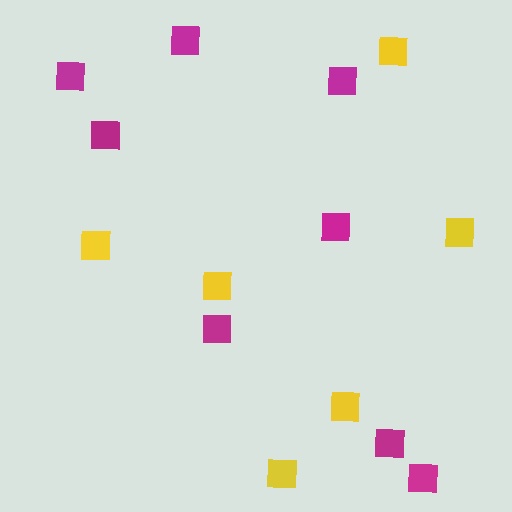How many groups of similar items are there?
There are 2 groups: one group of yellow squares (6) and one group of magenta squares (8).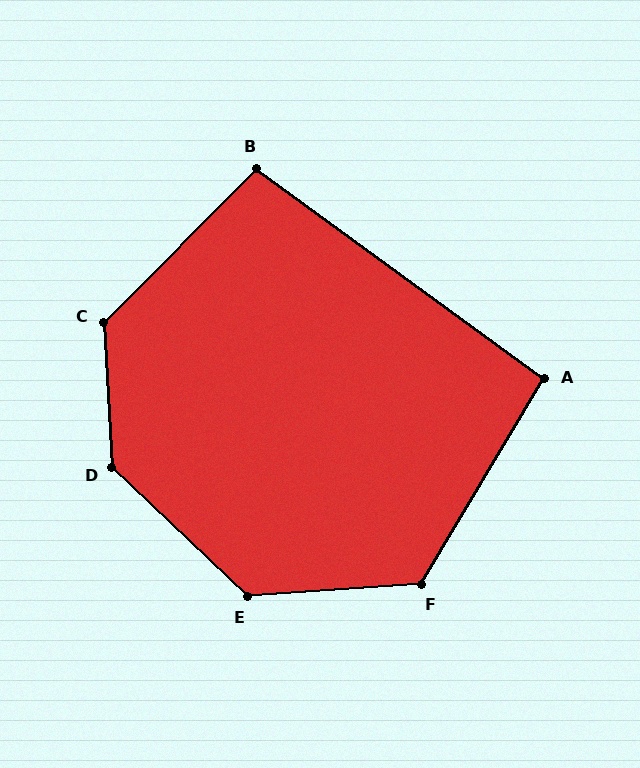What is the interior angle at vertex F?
Approximately 125 degrees (obtuse).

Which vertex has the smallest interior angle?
A, at approximately 95 degrees.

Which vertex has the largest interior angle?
D, at approximately 136 degrees.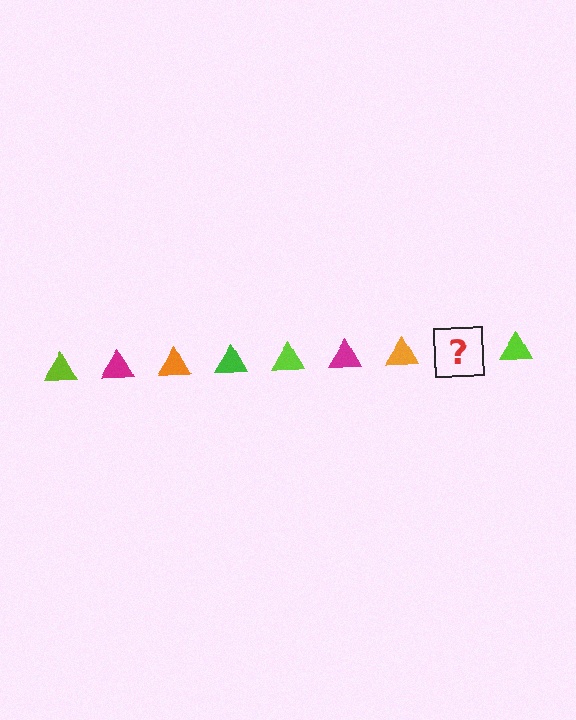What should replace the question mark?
The question mark should be replaced with a green triangle.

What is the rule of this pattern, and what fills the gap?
The rule is that the pattern cycles through lime, magenta, orange, green triangles. The gap should be filled with a green triangle.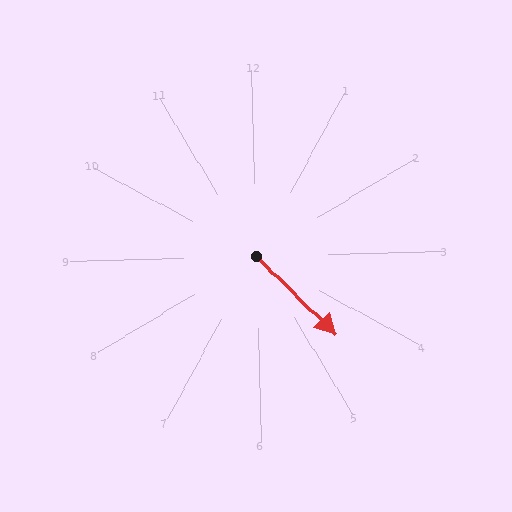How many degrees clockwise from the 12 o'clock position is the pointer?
Approximately 136 degrees.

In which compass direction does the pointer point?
Southeast.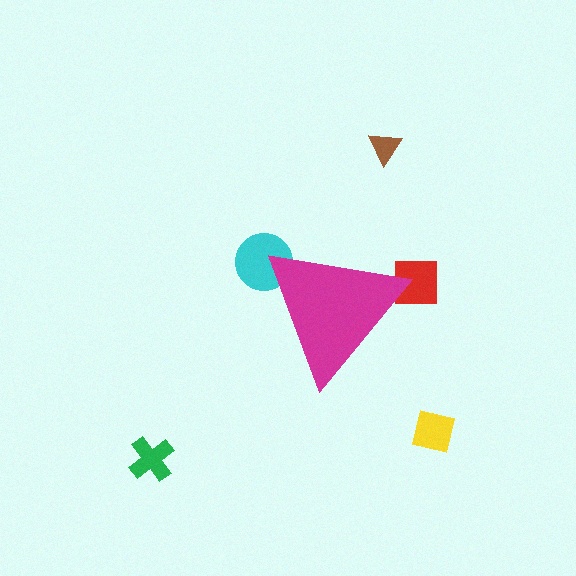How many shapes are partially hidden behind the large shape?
2 shapes are partially hidden.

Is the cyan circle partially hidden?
Yes, the cyan circle is partially hidden behind the magenta triangle.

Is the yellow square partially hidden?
No, the yellow square is fully visible.